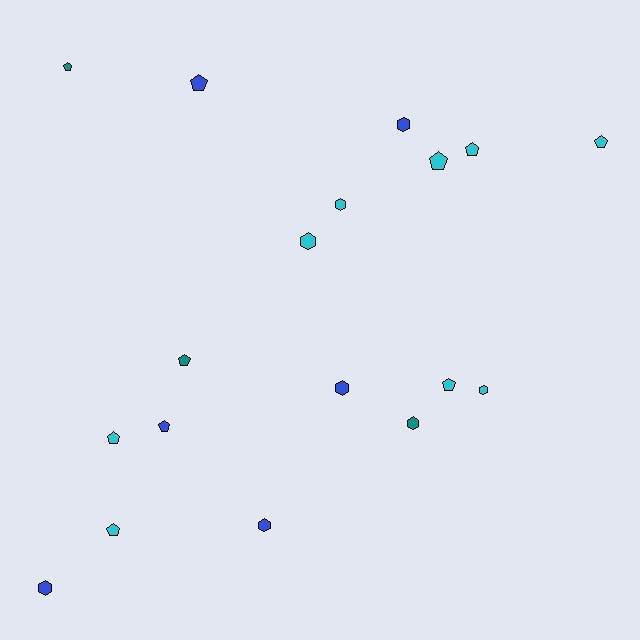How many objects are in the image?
There are 18 objects.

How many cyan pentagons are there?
There are 6 cyan pentagons.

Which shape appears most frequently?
Pentagon, with 10 objects.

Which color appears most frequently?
Cyan, with 9 objects.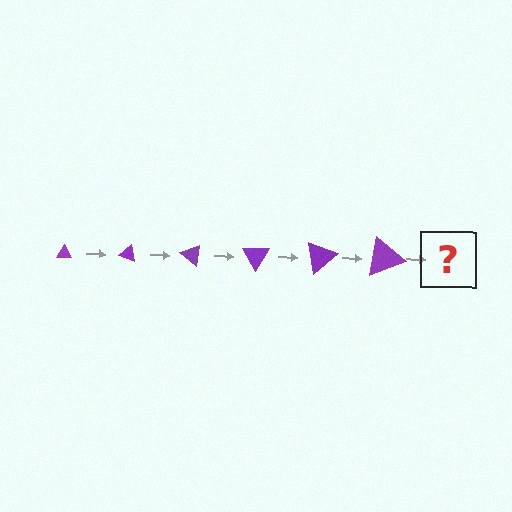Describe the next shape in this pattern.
It should be a triangle, larger than the previous one and rotated 120 degrees from the start.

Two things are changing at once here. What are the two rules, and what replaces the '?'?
The two rules are that the triangle grows larger each step and it rotates 20 degrees each step. The '?' should be a triangle, larger than the previous one and rotated 120 degrees from the start.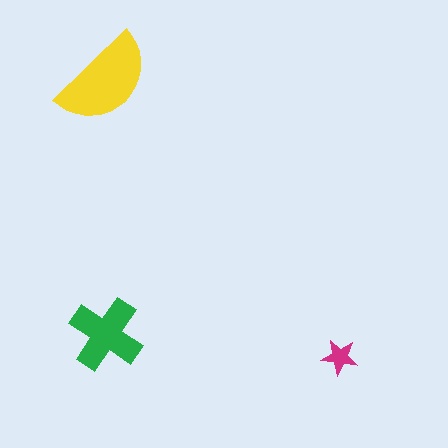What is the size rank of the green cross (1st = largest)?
2nd.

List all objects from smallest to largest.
The magenta star, the green cross, the yellow semicircle.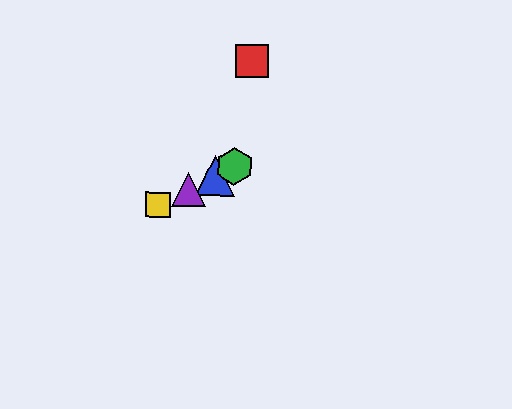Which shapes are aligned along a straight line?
The blue triangle, the green hexagon, the yellow square, the purple triangle are aligned along a straight line.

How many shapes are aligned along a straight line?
4 shapes (the blue triangle, the green hexagon, the yellow square, the purple triangle) are aligned along a straight line.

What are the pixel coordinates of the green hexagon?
The green hexagon is at (234, 166).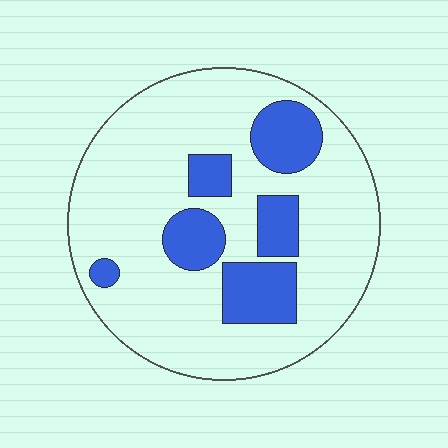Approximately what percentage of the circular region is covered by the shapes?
Approximately 20%.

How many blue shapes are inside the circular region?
6.